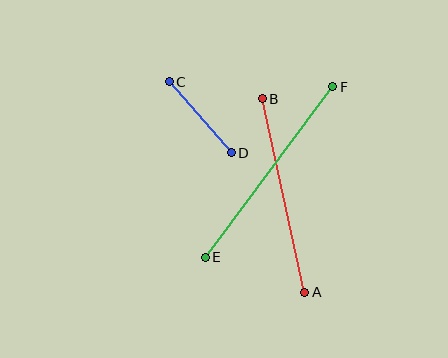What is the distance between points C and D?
The distance is approximately 94 pixels.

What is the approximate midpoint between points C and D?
The midpoint is at approximately (200, 117) pixels.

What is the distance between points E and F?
The distance is approximately 213 pixels.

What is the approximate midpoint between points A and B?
The midpoint is at approximately (283, 196) pixels.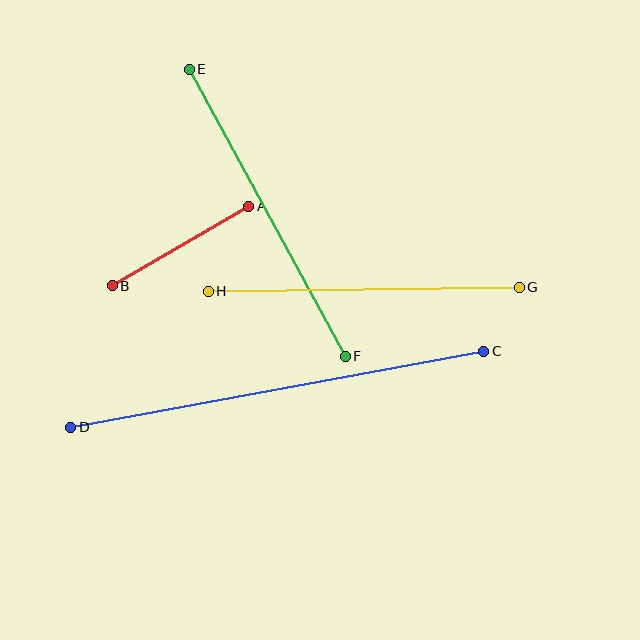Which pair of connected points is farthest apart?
Points C and D are farthest apart.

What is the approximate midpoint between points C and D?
The midpoint is at approximately (277, 389) pixels.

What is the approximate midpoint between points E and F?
The midpoint is at approximately (267, 213) pixels.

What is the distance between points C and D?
The distance is approximately 420 pixels.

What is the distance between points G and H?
The distance is approximately 311 pixels.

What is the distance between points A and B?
The distance is approximately 158 pixels.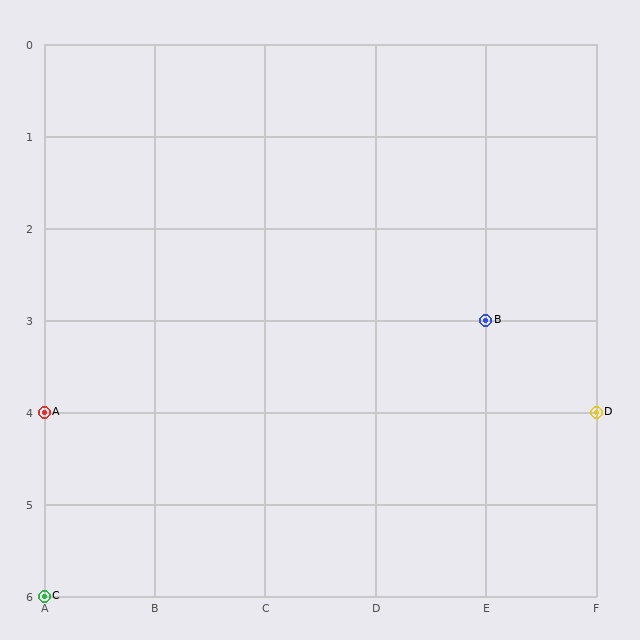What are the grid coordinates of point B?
Point B is at grid coordinates (E, 3).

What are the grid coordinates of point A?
Point A is at grid coordinates (A, 4).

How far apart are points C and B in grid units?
Points C and B are 4 columns and 3 rows apart (about 5.0 grid units diagonally).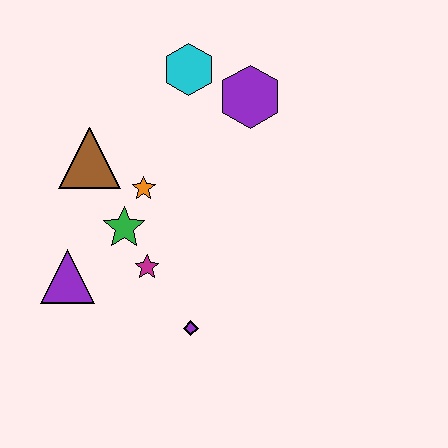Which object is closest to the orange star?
The green star is closest to the orange star.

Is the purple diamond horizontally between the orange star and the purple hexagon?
Yes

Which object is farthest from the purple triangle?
The purple hexagon is farthest from the purple triangle.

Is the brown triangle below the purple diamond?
No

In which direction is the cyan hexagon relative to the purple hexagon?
The cyan hexagon is to the left of the purple hexagon.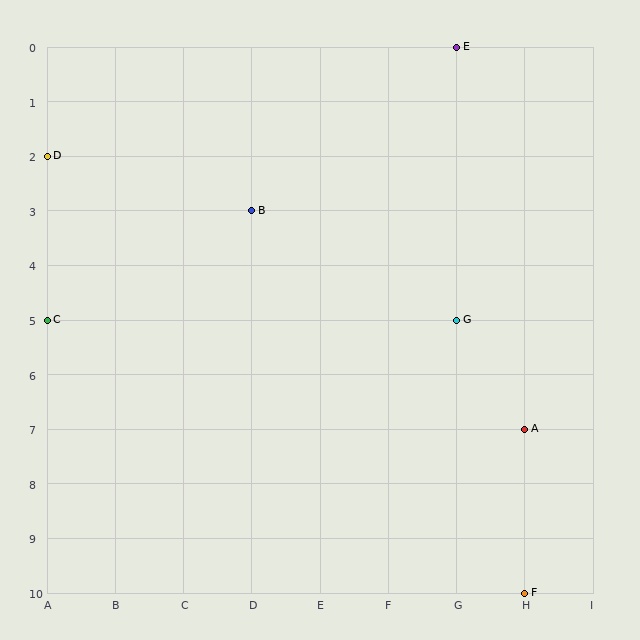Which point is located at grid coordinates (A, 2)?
Point D is at (A, 2).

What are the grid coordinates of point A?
Point A is at grid coordinates (H, 7).